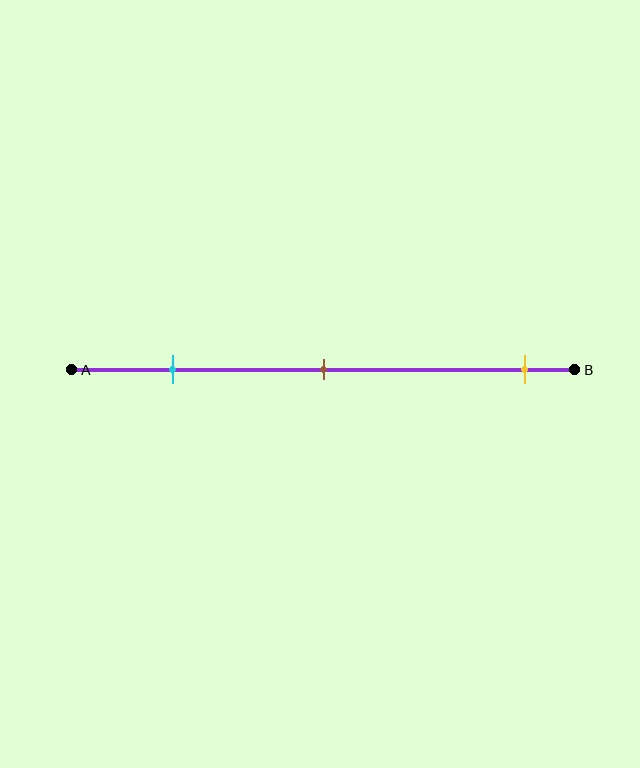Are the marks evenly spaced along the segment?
No, the marks are not evenly spaced.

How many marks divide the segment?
There are 3 marks dividing the segment.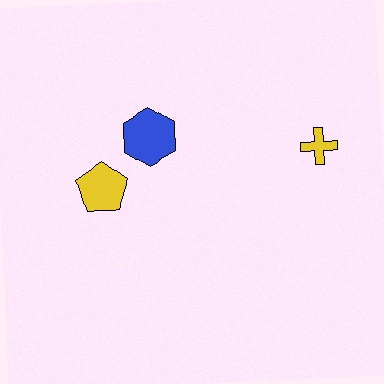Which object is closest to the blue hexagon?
The yellow pentagon is closest to the blue hexagon.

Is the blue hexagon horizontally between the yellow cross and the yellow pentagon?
Yes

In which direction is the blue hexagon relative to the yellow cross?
The blue hexagon is to the left of the yellow cross.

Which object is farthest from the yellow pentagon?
The yellow cross is farthest from the yellow pentagon.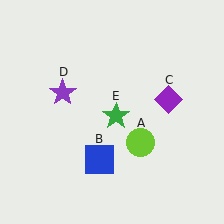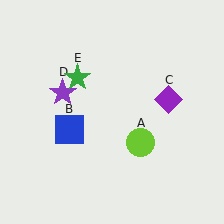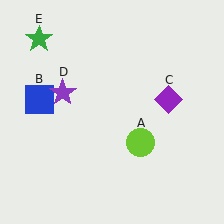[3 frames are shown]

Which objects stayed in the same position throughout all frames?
Lime circle (object A) and purple diamond (object C) and purple star (object D) remained stationary.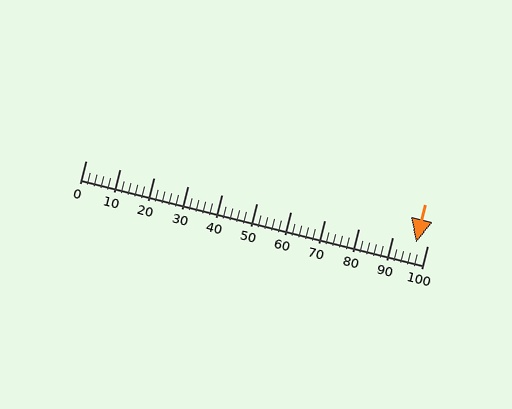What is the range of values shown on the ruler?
The ruler shows values from 0 to 100.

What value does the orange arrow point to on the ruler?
The orange arrow points to approximately 97.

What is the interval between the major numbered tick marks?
The major tick marks are spaced 10 units apart.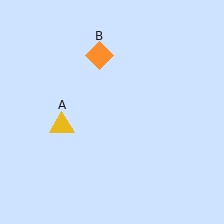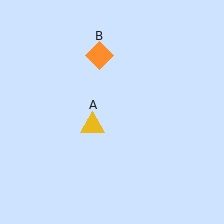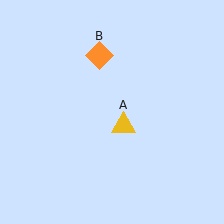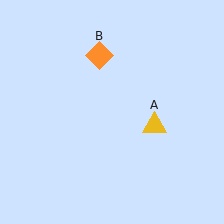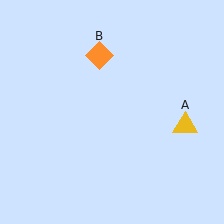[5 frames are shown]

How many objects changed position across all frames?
1 object changed position: yellow triangle (object A).